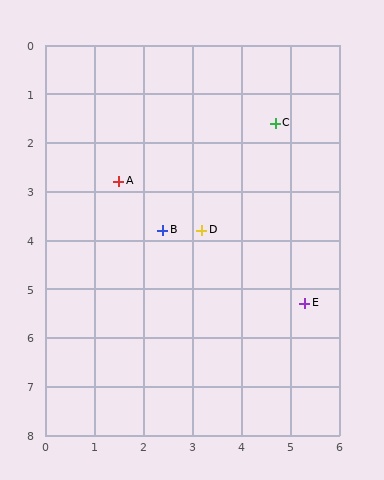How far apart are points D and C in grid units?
Points D and C are about 2.7 grid units apart.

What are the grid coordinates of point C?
Point C is at approximately (4.7, 1.6).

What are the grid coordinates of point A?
Point A is at approximately (1.5, 2.8).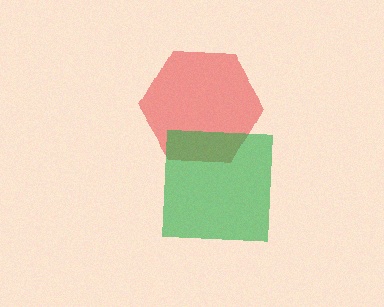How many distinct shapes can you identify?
There are 2 distinct shapes: a red hexagon, a green square.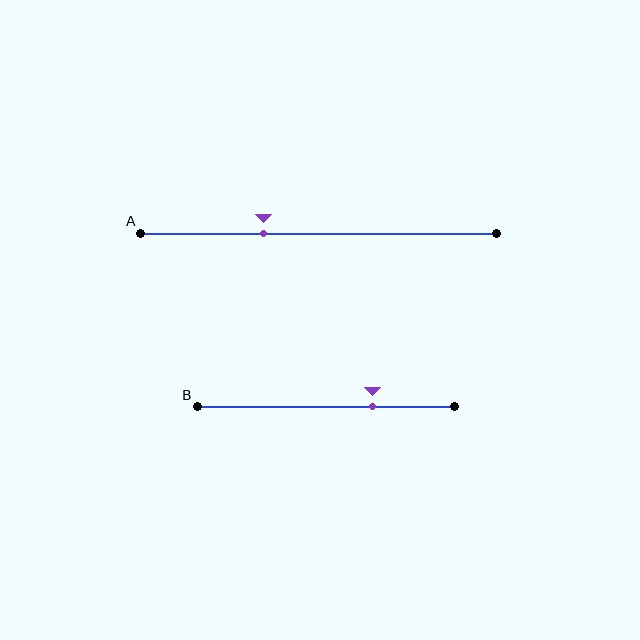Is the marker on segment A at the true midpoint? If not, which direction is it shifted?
No, the marker on segment A is shifted to the left by about 15% of the segment length.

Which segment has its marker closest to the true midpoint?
Segment A has its marker closest to the true midpoint.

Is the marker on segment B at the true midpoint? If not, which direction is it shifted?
No, the marker on segment B is shifted to the right by about 18% of the segment length.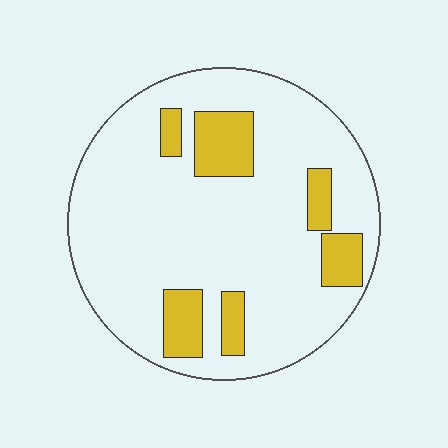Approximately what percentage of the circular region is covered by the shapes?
Approximately 15%.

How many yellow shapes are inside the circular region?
6.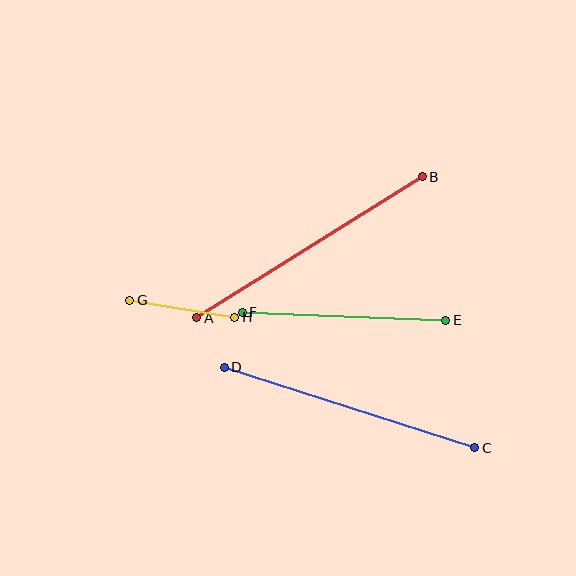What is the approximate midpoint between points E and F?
The midpoint is at approximately (344, 316) pixels.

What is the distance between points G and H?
The distance is approximately 106 pixels.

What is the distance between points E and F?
The distance is approximately 204 pixels.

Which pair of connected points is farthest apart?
Points A and B are farthest apart.